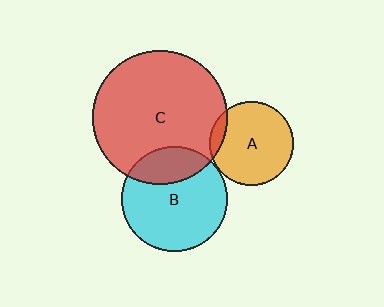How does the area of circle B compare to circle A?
Approximately 1.6 times.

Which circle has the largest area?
Circle C (red).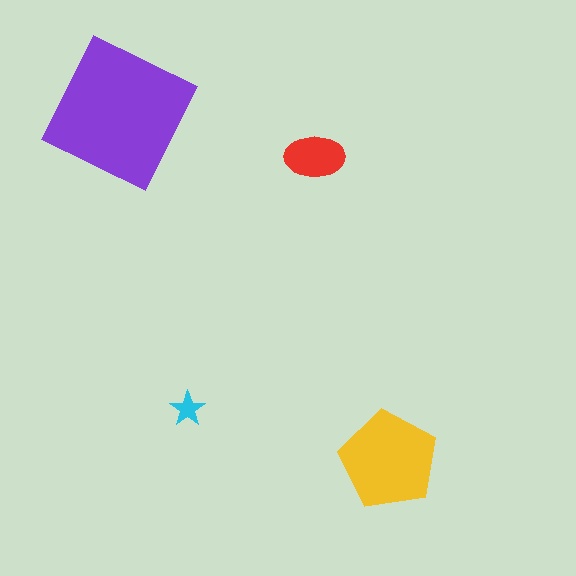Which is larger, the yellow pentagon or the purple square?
The purple square.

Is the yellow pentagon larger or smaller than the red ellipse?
Larger.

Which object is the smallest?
The cyan star.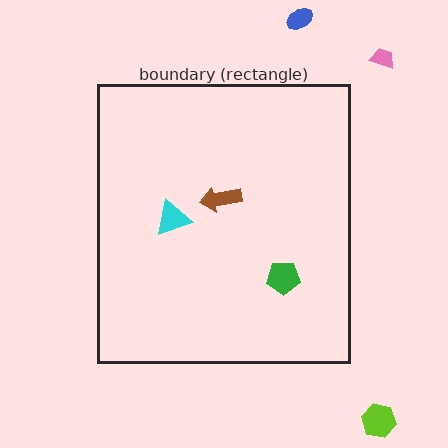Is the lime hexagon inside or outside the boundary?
Outside.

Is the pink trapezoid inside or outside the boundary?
Outside.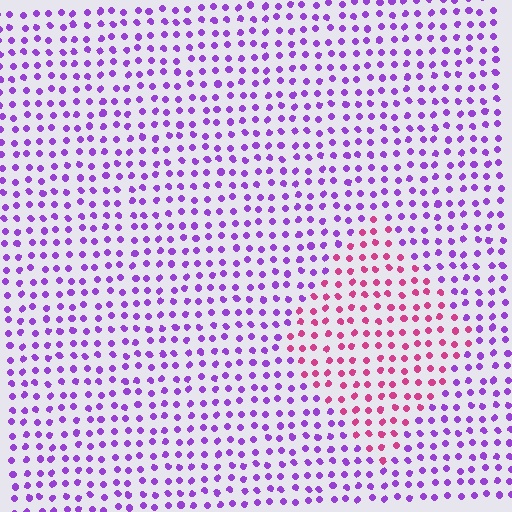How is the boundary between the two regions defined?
The boundary is defined purely by a slight shift in hue (about 52 degrees). Spacing, size, and orientation are identical on both sides.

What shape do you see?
I see a diamond.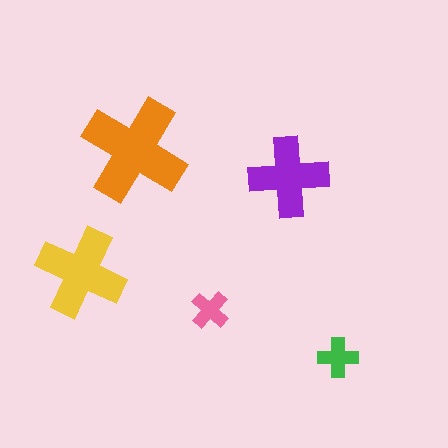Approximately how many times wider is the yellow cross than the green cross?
About 2.5 times wider.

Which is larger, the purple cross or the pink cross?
The purple one.